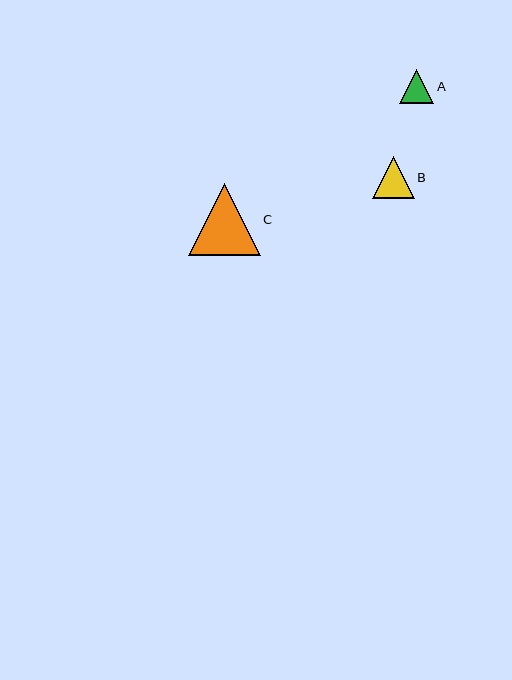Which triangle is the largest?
Triangle C is the largest with a size of approximately 72 pixels.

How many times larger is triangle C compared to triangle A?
Triangle C is approximately 2.1 times the size of triangle A.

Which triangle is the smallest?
Triangle A is the smallest with a size of approximately 34 pixels.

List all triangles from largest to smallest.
From largest to smallest: C, B, A.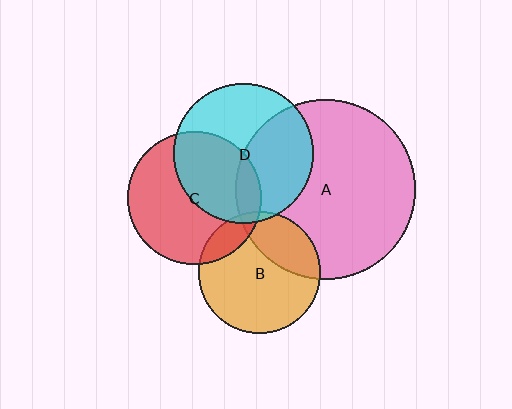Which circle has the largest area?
Circle A (pink).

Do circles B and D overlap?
Yes.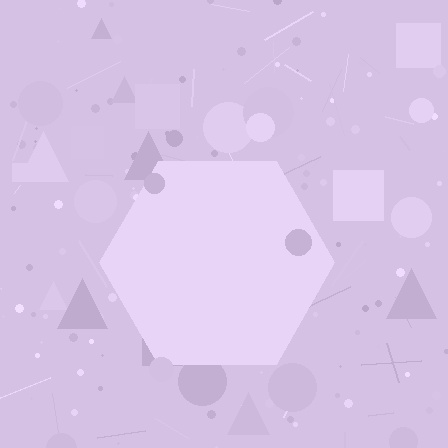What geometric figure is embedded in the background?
A hexagon is embedded in the background.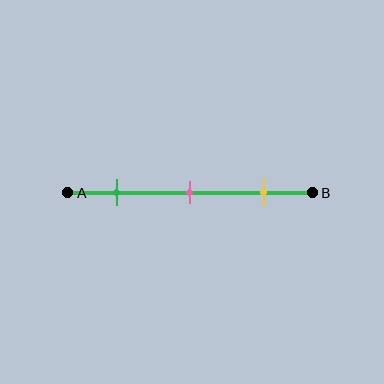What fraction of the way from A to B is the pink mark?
The pink mark is approximately 50% (0.5) of the way from A to B.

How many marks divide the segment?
There are 3 marks dividing the segment.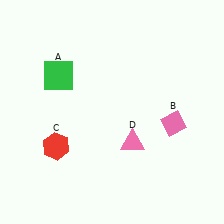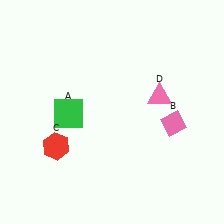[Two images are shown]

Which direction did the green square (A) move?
The green square (A) moved down.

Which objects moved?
The objects that moved are: the green square (A), the pink triangle (D).